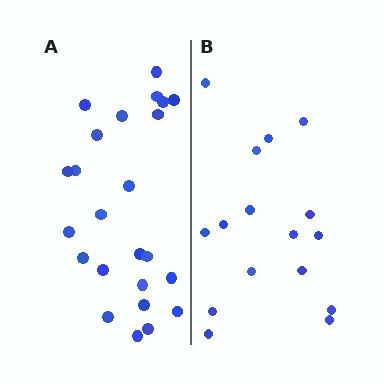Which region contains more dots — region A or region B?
Region A (the left region) has more dots.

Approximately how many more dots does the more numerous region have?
Region A has roughly 8 or so more dots than region B.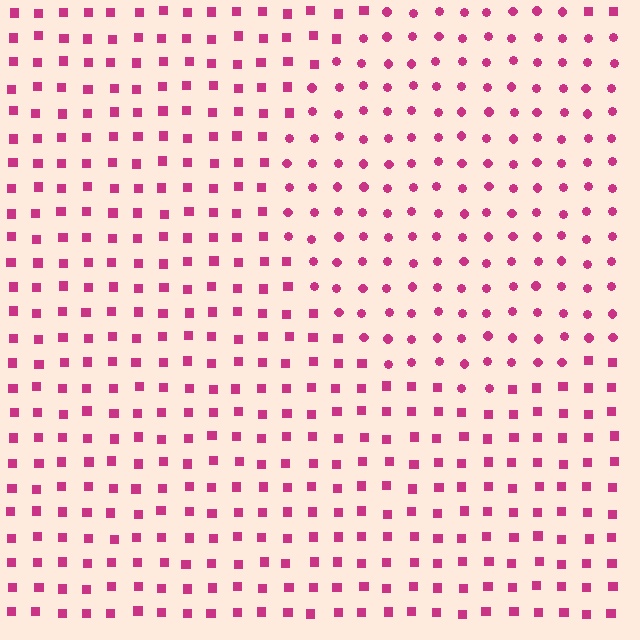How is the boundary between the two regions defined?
The boundary is defined by a change in element shape: circles inside vs. squares outside. All elements share the same color and spacing.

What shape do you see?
I see a circle.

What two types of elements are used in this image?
The image uses circles inside the circle region and squares outside it.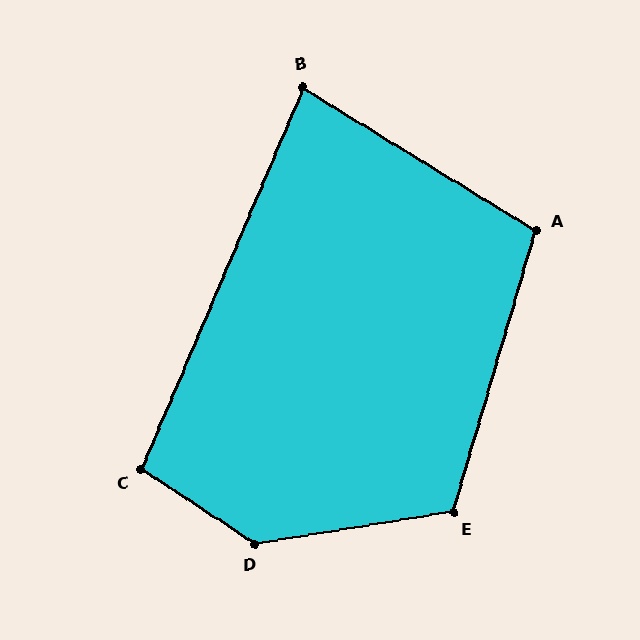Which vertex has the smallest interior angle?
B, at approximately 81 degrees.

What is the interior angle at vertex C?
Approximately 100 degrees (obtuse).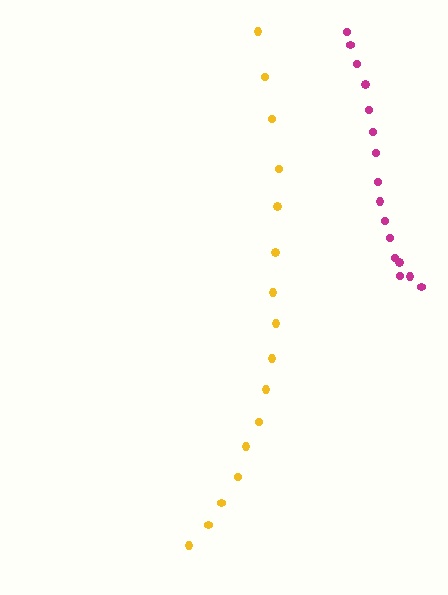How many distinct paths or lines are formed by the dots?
There are 2 distinct paths.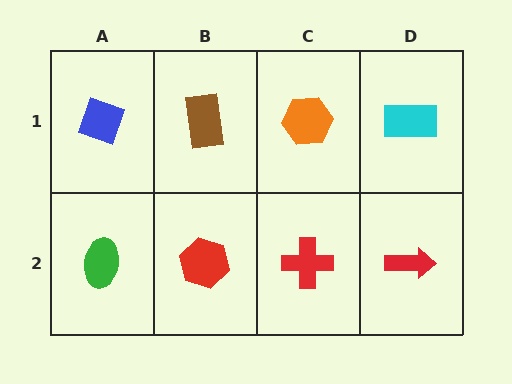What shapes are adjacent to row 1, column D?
A red arrow (row 2, column D), an orange hexagon (row 1, column C).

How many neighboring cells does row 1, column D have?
2.